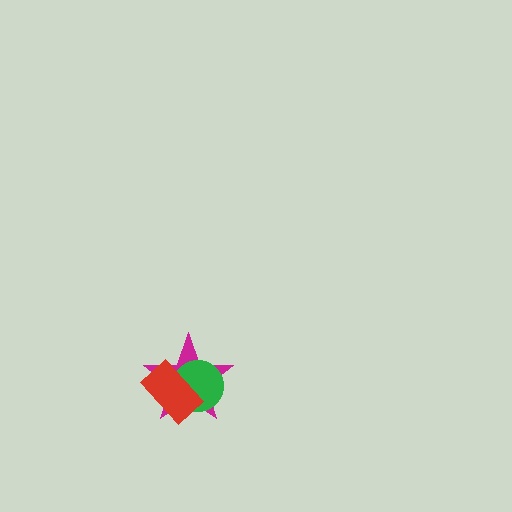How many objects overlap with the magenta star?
2 objects overlap with the magenta star.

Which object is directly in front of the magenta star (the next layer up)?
The green circle is directly in front of the magenta star.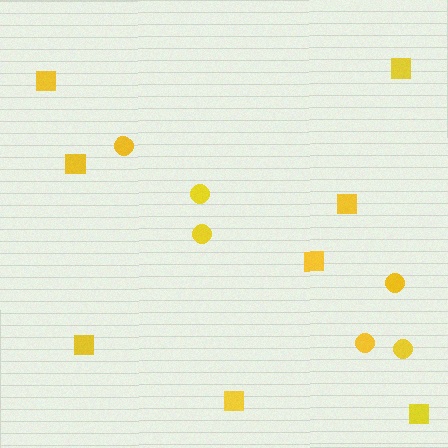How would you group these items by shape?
There are 2 groups: one group of squares (8) and one group of circles (6).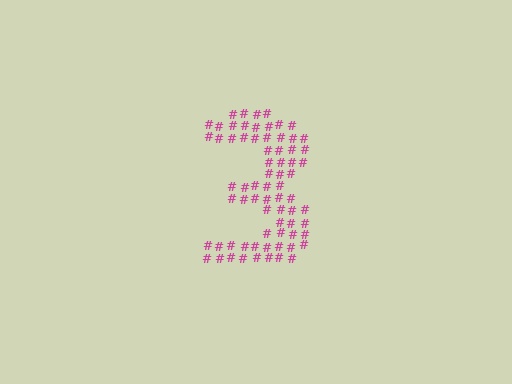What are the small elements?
The small elements are hash symbols.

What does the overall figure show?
The overall figure shows the digit 3.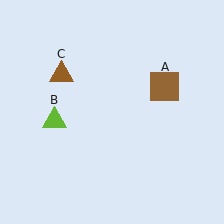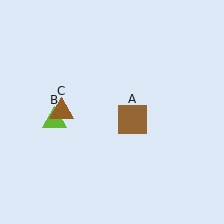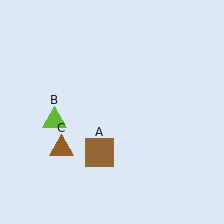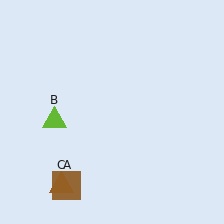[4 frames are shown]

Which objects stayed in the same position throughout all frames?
Lime triangle (object B) remained stationary.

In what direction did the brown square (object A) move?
The brown square (object A) moved down and to the left.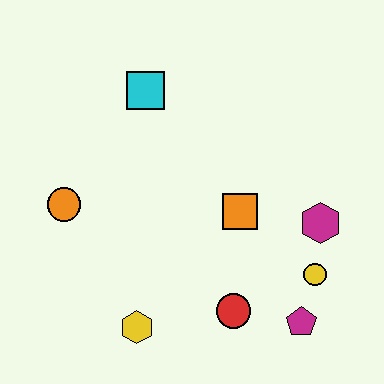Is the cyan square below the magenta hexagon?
No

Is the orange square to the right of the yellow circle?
No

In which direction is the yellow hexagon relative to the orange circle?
The yellow hexagon is below the orange circle.